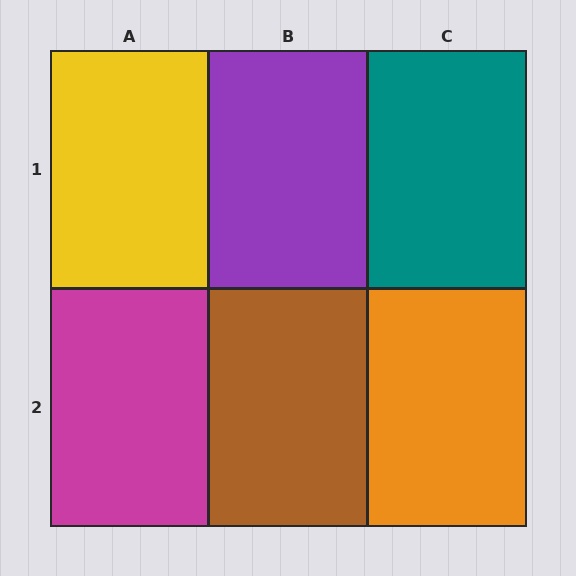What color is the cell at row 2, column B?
Brown.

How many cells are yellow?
1 cell is yellow.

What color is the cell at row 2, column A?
Magenta.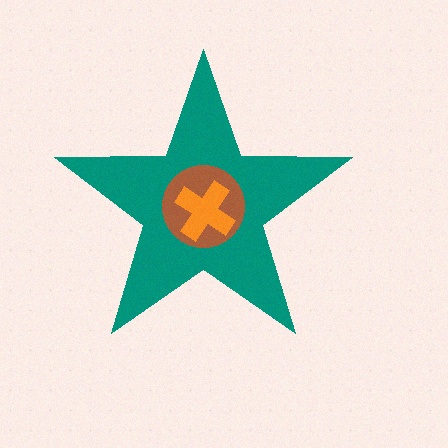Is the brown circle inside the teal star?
Yes.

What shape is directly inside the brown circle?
The orange cross.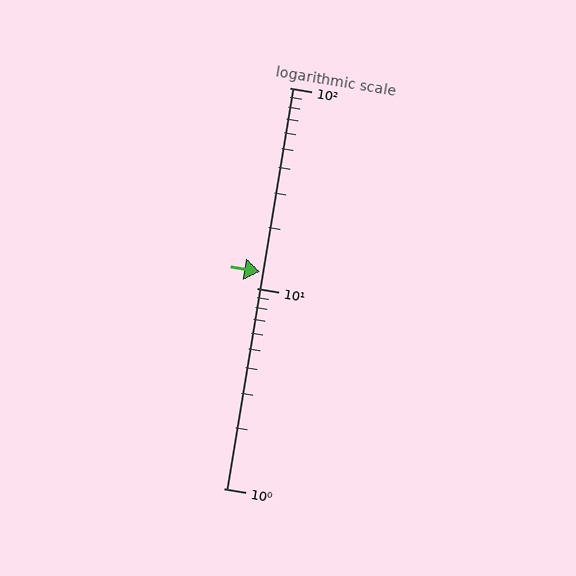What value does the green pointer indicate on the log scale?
The pointer indicates approximately 12.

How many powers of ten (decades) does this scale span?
The scale spans 2 decades, from 1 to 100.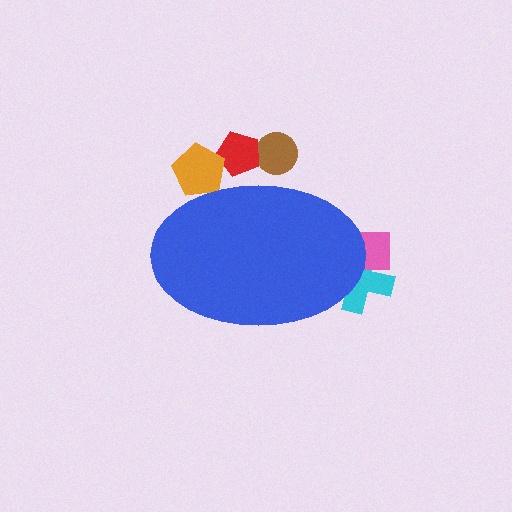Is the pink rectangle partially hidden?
Yes, the pink rectangle is partially hidden behind the blue ellipse.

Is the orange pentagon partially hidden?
Yes, the orange pentagon is partially hidden behind the blue ellipse.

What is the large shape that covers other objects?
A blue ellipse.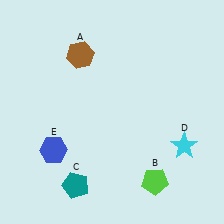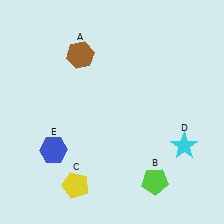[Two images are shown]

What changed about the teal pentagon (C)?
In Image 1, C is teal. In Image 2, it changed to yellow.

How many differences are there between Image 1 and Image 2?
There is 1 difference between the two images.